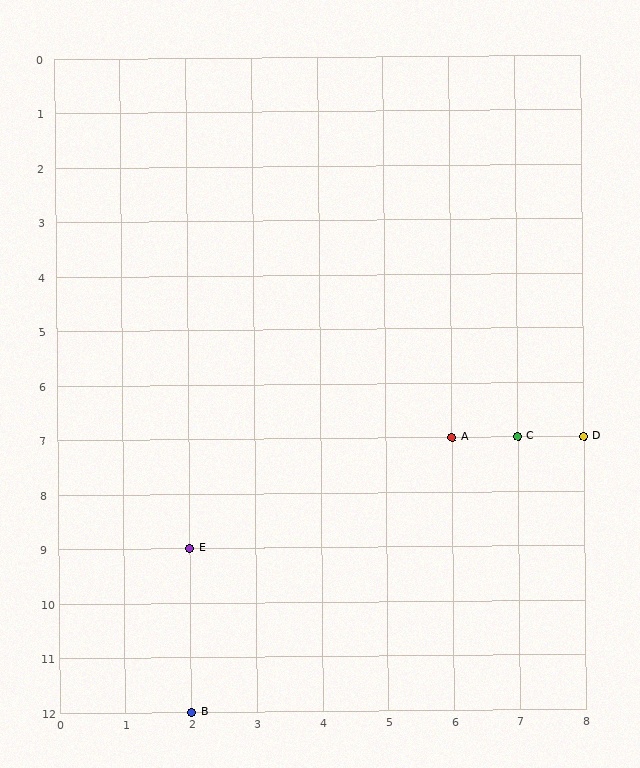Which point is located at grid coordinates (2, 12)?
Point B is at (2, 12).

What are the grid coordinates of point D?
Point D is at grid coordinates (8, 7).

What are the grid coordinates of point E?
Point E is at grid coordinates (2, 9).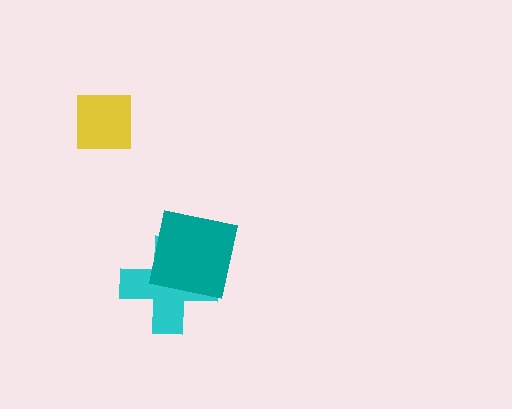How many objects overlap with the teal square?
1 object overlaps with the teal square.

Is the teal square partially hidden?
No, no other shape covers it.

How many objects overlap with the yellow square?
0 objects overlap with the yellow square.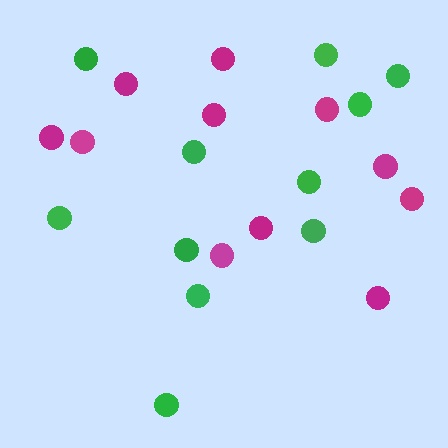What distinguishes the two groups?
There are 2 groups: one group of magenta circles (11) and one group of green circles (11).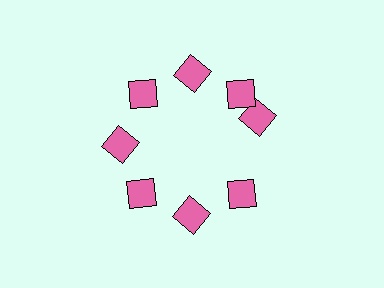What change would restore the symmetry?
The symmetry would be restored by rotating it back into even spacing with its neighbors so that all 8 diamonds sit at equal angles and equal distance from the center.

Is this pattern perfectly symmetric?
No. The 8 pink diamonds are arranged in a ring, but one element near the 3 o'clock position is rotated out of alignment along the ring, breaking the 8-fold rotational symmetry.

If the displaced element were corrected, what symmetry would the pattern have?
It would have 8-fold rotational symmetry — the pattern would map onto itself every 45 degrees.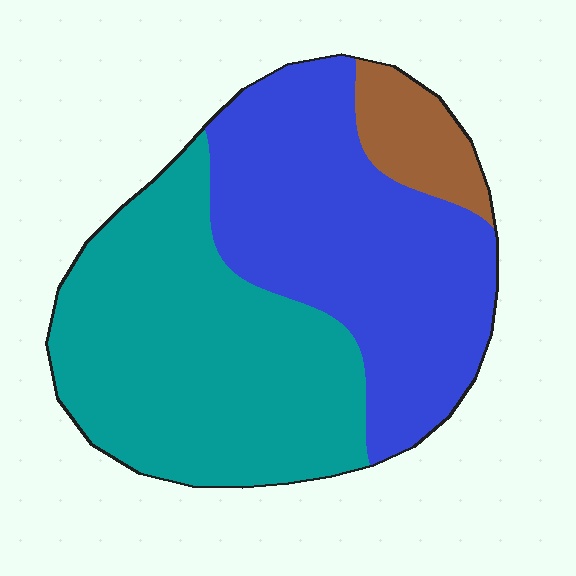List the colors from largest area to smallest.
From largest to smallest: teal, blue, brown.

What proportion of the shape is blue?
Blue takes up about two fifths (2/5) of the shape.